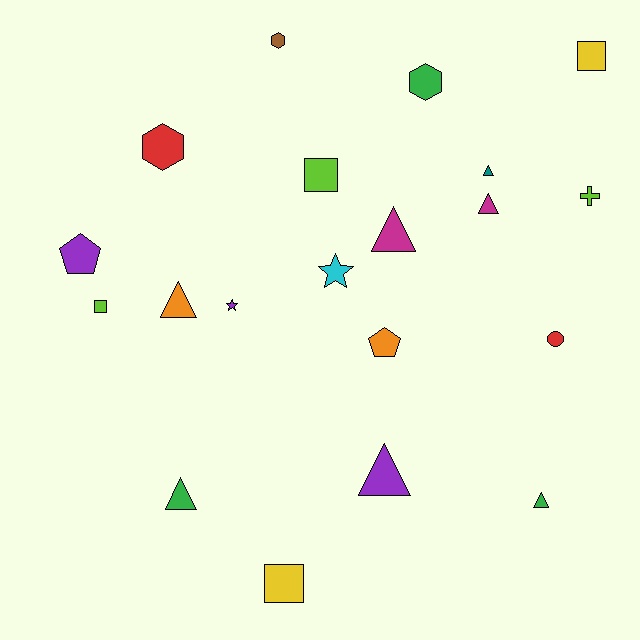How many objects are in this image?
There are 20 objects.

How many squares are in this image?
There are 4 squares.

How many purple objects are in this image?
There are 3 purple objects.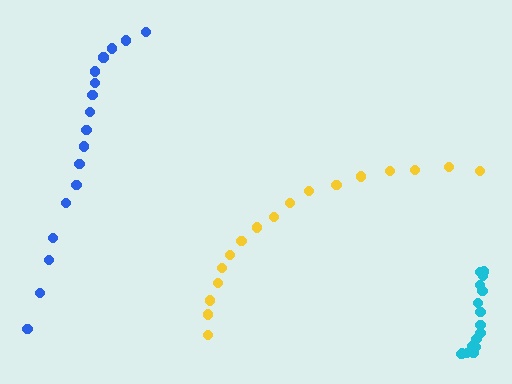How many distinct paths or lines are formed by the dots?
There are 3 distinct paths.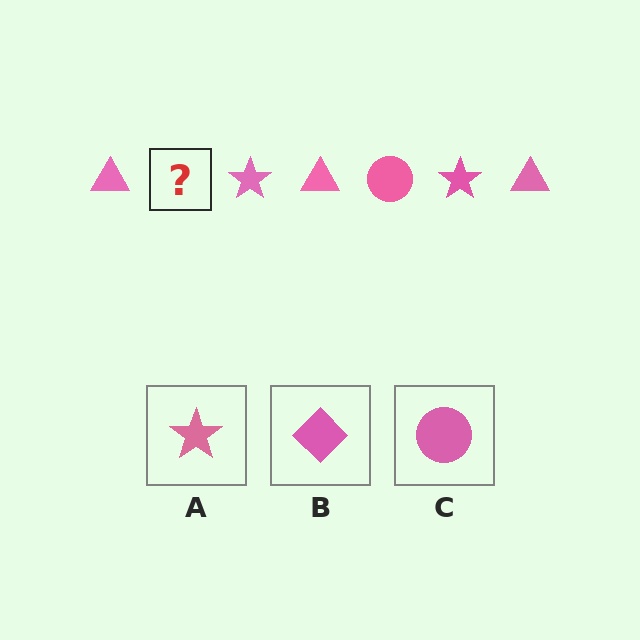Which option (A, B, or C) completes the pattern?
C.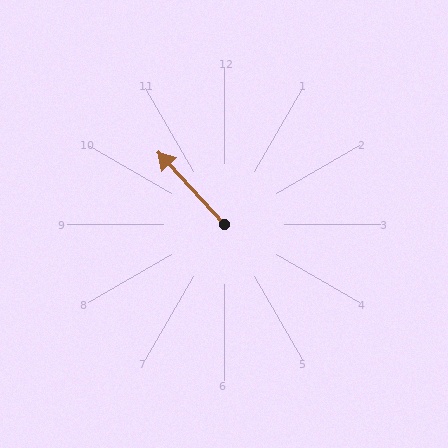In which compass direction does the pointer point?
Northwest.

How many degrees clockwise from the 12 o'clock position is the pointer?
Approximately 317 degrees.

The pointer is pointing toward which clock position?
Roughly 11 o'clock.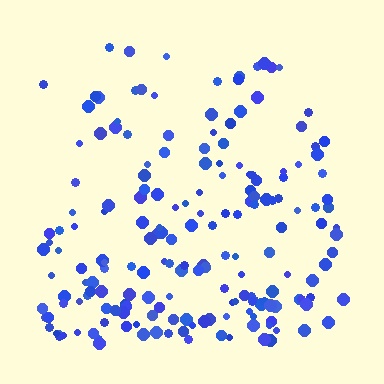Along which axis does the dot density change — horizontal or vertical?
Vertical.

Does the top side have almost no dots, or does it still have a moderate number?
Still a moderate number, just noticeably fewer than the bottom.